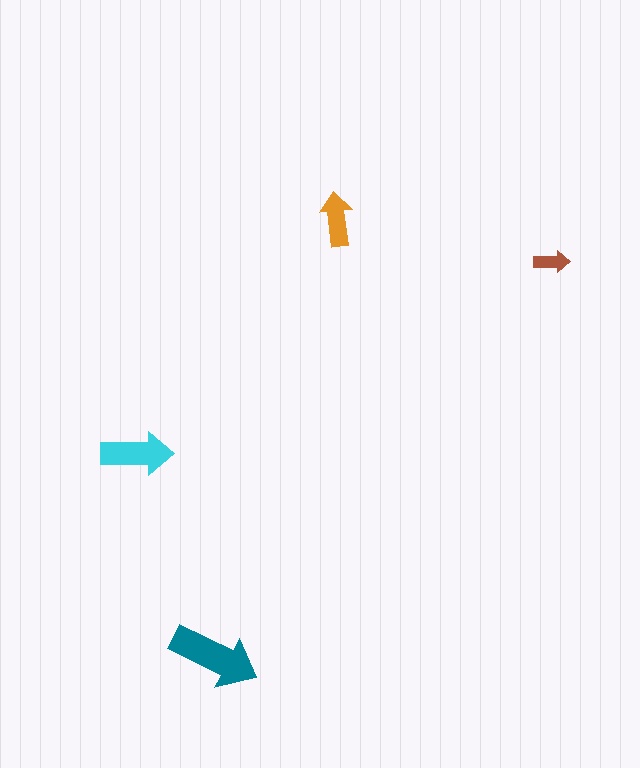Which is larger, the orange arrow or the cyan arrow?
The cyan one.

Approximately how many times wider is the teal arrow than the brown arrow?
About 2.5 times wider.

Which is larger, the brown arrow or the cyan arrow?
The cyan one.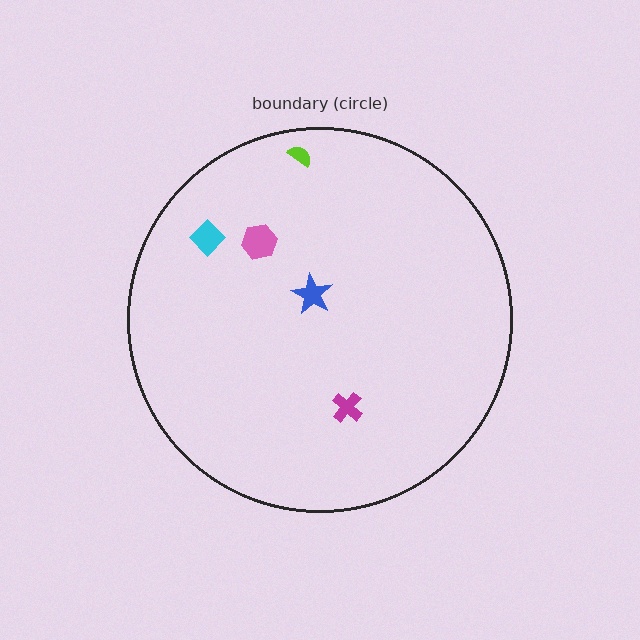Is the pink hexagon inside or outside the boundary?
Inside.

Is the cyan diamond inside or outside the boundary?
Inside.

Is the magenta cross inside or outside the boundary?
Inside.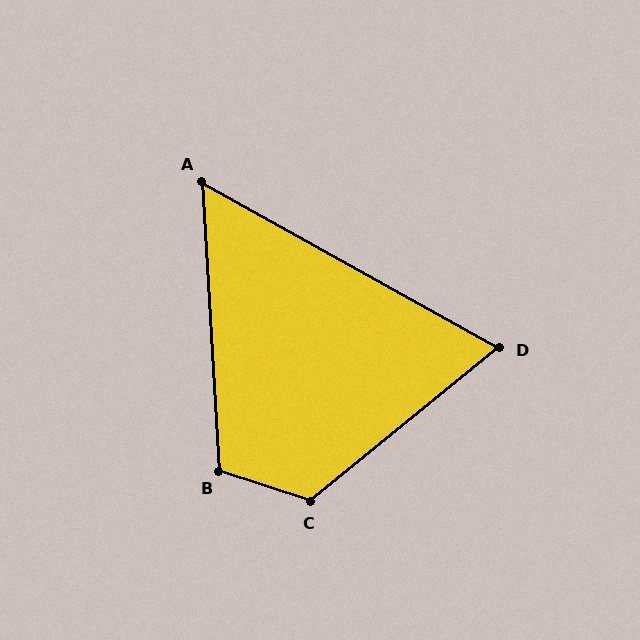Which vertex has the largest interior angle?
C, at approximately 122 degrees.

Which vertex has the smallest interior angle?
A, at approximately 58 degrees.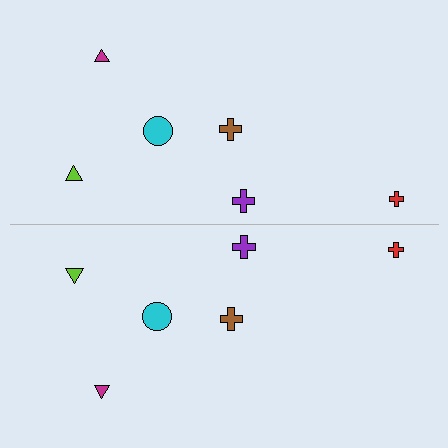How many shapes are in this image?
There are 12 shapes in this image.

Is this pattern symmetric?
Yes, this pattern has bilateral (reflection) symmetry.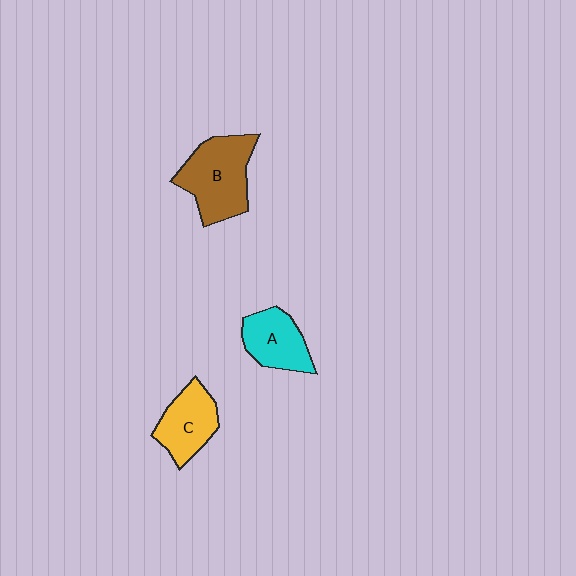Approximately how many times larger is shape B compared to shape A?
Approximately 1.5 times.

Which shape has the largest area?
Shape B (brown).